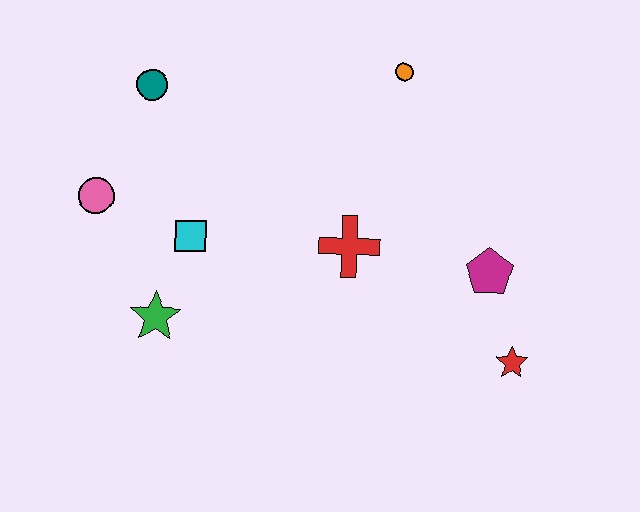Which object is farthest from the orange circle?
The green star is farthest from the orange circle.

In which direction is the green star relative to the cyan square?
The green star is below the cyan square.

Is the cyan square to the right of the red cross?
No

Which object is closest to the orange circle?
The red cross is closest to the orange circle.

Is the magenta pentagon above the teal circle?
No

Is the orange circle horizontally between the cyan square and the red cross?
No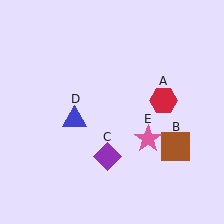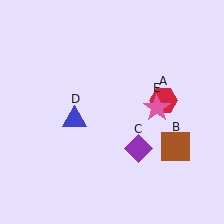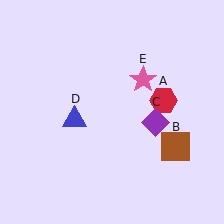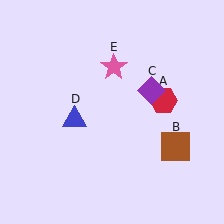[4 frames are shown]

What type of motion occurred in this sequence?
The purple diamond (object C), pink star (object E) rotated counterclockwise around the center of the scene.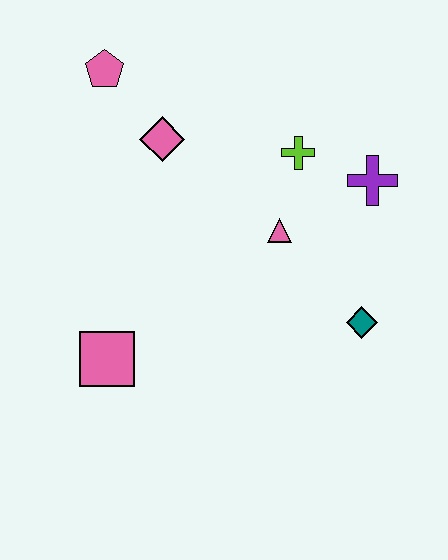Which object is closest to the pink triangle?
The lime cross is closest to the pink triangle.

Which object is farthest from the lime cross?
The pink square is farthest from the lime cross.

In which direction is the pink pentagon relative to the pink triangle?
The pink pentagon is to the left of the pink triangle.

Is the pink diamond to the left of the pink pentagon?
No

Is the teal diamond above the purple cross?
No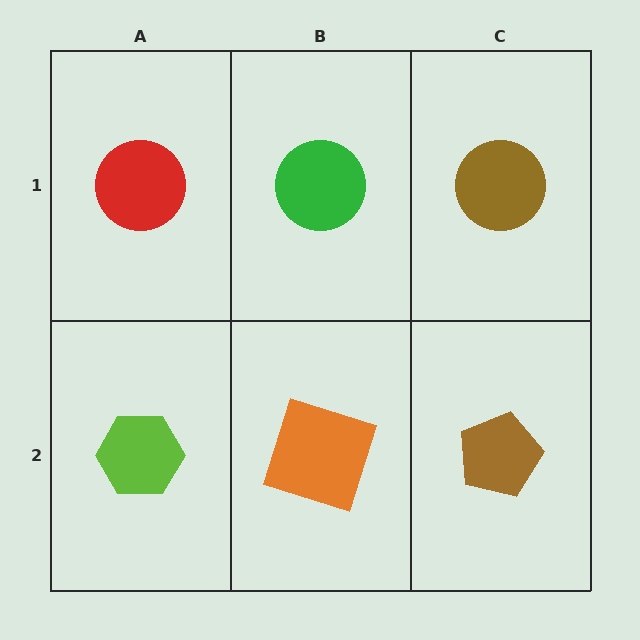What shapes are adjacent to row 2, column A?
A red circle (row 1, column A), an orange square (row 2, column B).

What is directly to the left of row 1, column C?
A green circle.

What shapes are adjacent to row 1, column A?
A lime hexagon (row 2, column A), a green circle (row 1, column B).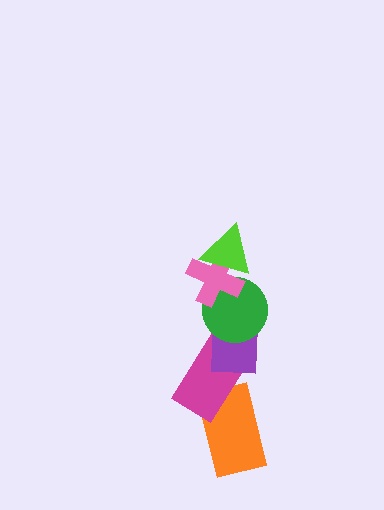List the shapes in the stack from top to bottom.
From top to bottom: the lime triangle, the pink cross, the green circle, the purple rectangle, the magenta rectangle, the orange rectangle.